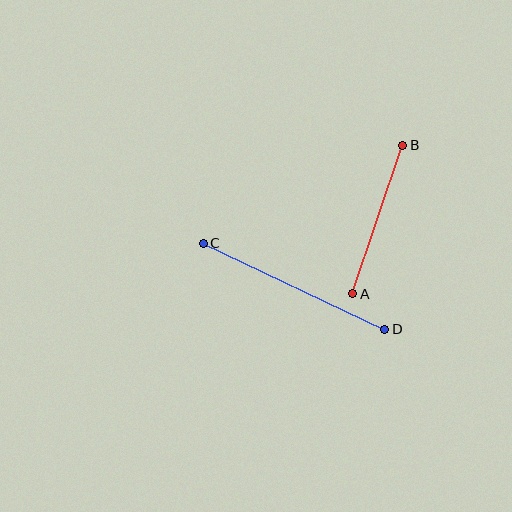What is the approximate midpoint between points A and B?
The midpoint is at approximately (378, 219) pixels.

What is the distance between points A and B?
The distance is approximately 157 pixels.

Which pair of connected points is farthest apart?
Points C and D are farthest apart.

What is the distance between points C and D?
The distance is approximately 201 pixels.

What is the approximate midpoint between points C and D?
The midpoint is at approximately (294, 286) pixels.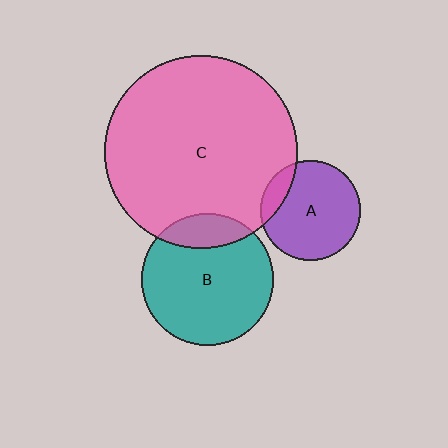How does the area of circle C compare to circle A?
Approximately 3.7 times.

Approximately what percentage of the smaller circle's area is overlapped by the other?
Approximately 15%.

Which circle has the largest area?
Circle C (pink).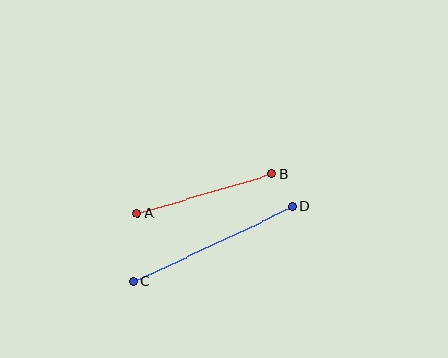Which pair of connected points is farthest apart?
Points C and D are farthest apart.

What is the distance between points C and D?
The distance is approximately 176 pixels.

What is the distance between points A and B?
The distance is approximately 140 pixels.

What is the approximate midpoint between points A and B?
The midpoint is at approximately (204, 194) pixels.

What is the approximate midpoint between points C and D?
The midpoint is at approximately (213, 244) pixels.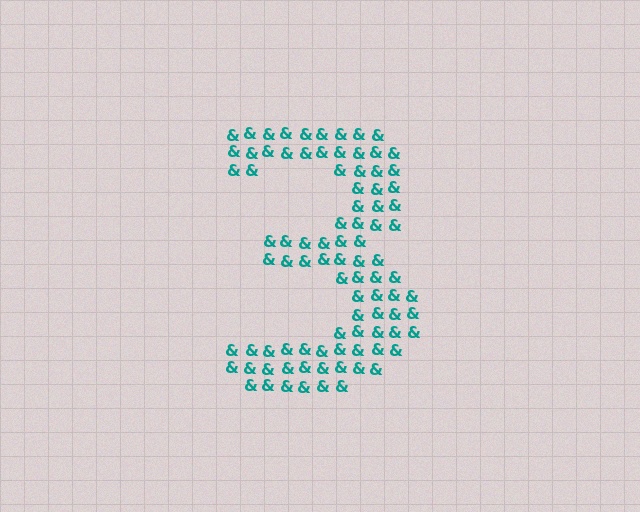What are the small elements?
The small elements are ampersands.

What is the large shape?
The large shape is the digit 3.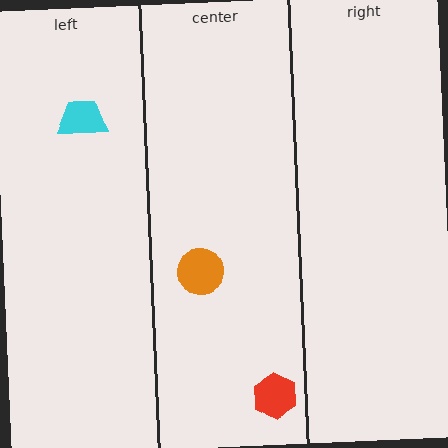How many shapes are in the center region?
2.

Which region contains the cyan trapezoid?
The left region.